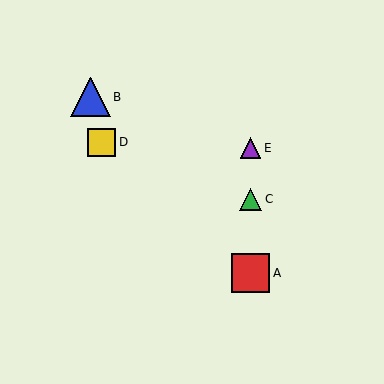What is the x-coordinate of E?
Object E is at x≈251.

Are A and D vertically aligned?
No, A is at x≈251 and D is at x≈102.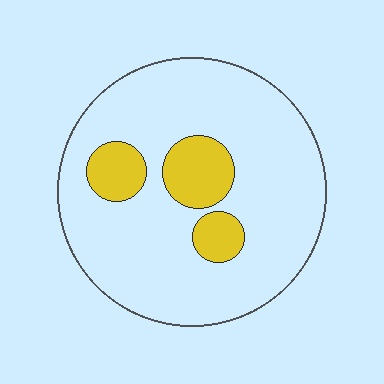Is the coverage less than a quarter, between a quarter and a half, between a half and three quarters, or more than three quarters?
Less than a quarter.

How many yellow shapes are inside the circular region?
3.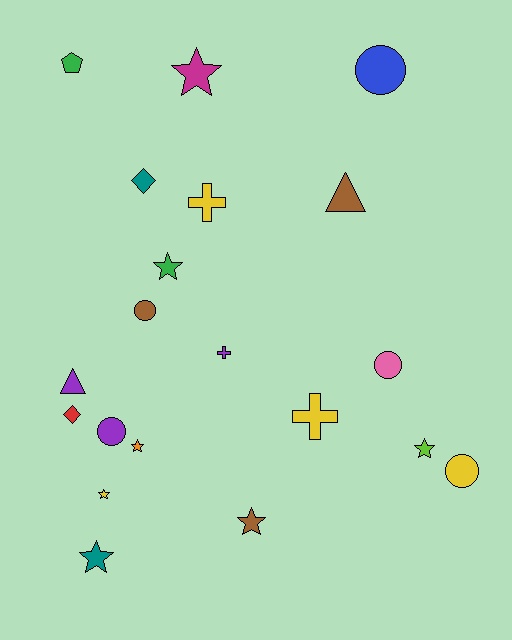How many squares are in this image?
There are no squares.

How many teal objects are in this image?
There are 2 teal objects.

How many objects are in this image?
There are 20 objects.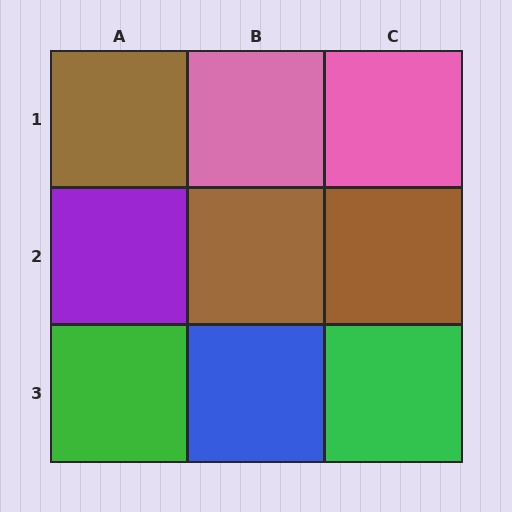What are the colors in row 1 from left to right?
Brown, pink, pink.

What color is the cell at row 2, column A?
Purple.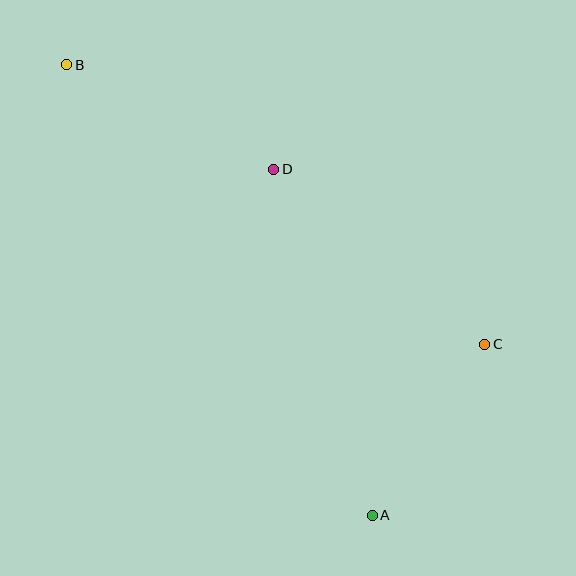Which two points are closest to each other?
Points A and C are closest to each other.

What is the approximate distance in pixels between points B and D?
The distance between B and D is approximately 232 pixels.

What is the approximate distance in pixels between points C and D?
The distance between C and D is approximately 274 pixels.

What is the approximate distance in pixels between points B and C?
The distance between B and C is approximately 503 pixels.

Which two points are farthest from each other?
Points A and B are farthest from each other.